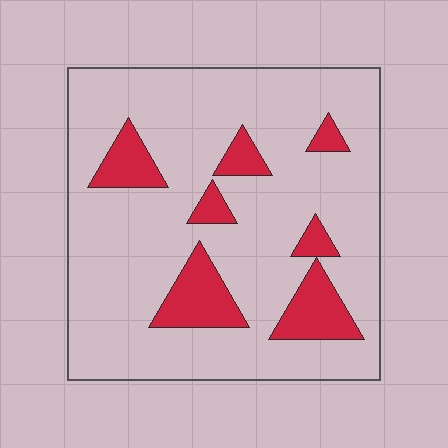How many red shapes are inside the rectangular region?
7.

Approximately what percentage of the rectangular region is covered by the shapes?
Approximately 15%.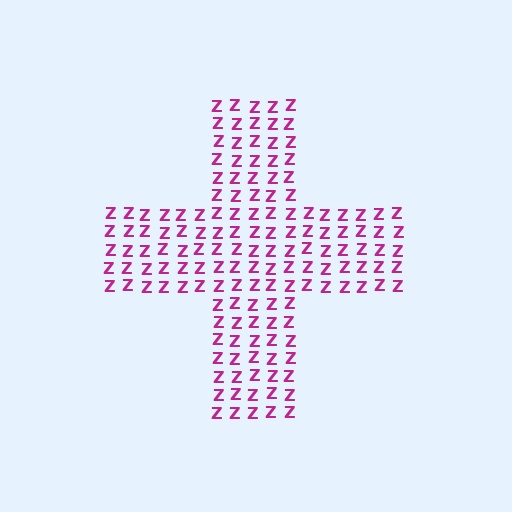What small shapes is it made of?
It is made of small letter Z's.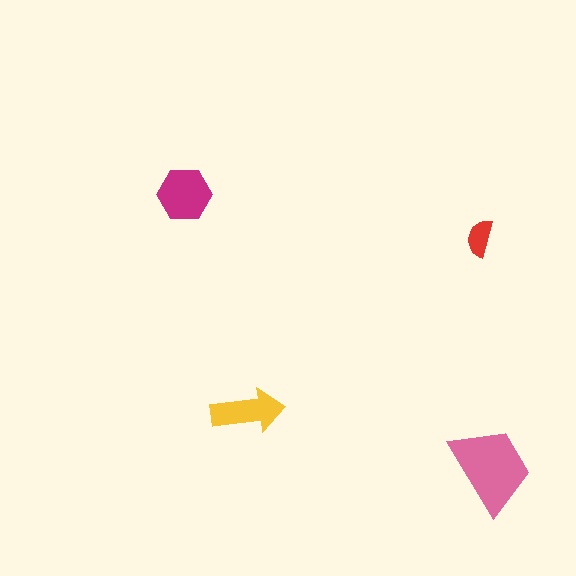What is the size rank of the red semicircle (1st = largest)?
4th.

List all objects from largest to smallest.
The pink trapezoid, the magenta hexagon, the yellow arrow, the red semicircle.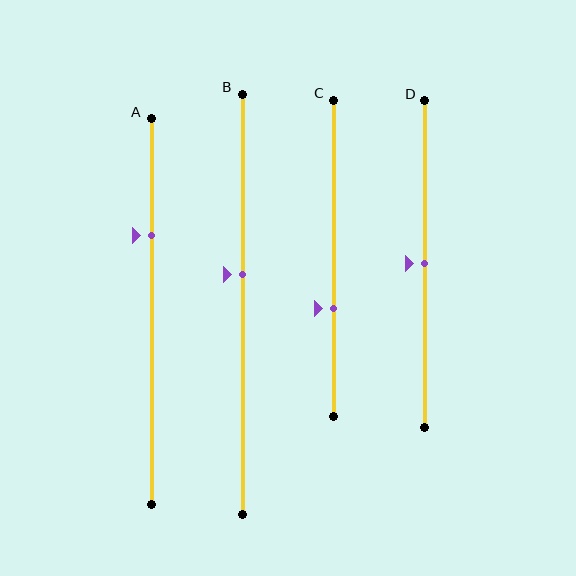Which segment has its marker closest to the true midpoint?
Segment D has its marker closest to the true midpoint.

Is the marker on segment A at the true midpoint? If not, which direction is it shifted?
No, the marker on segment A is shifted upward by about 20% of the segment length.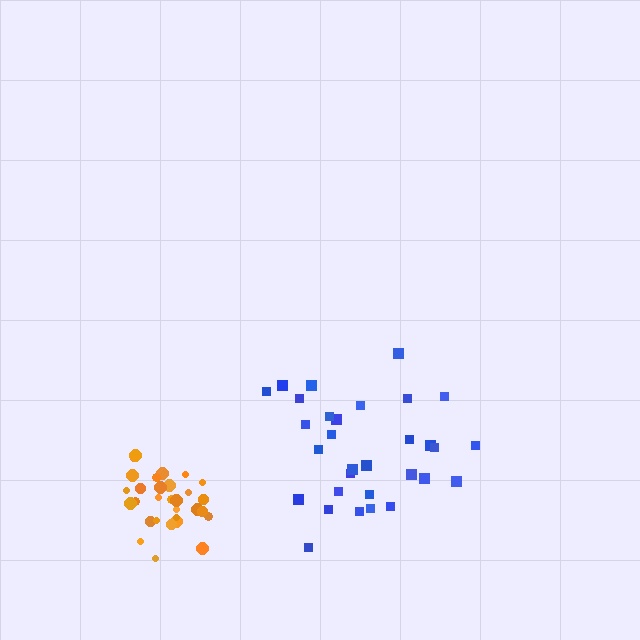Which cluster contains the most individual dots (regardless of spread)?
Blue (31).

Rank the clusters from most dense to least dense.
orange, blue.